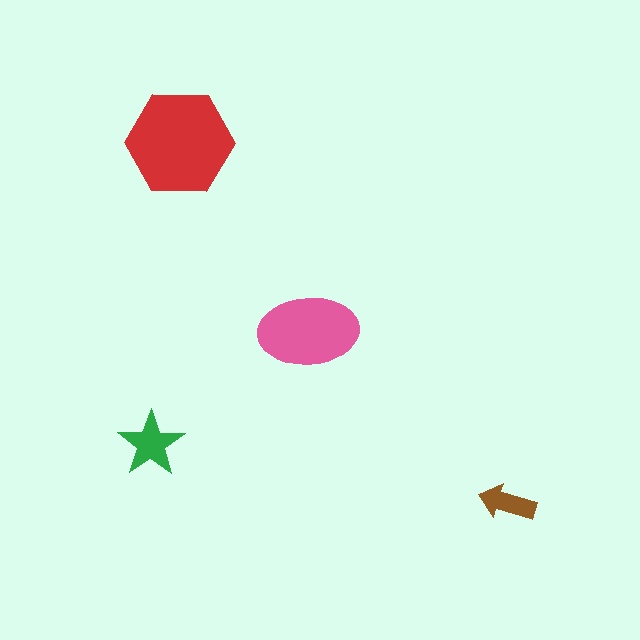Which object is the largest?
The red hexagon.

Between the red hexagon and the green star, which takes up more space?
The red hexagon.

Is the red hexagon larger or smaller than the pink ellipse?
Larger.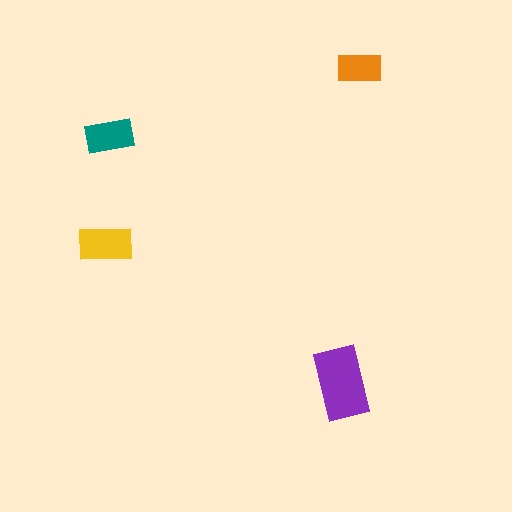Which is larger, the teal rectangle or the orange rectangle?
The teal one.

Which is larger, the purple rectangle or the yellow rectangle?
The purple one.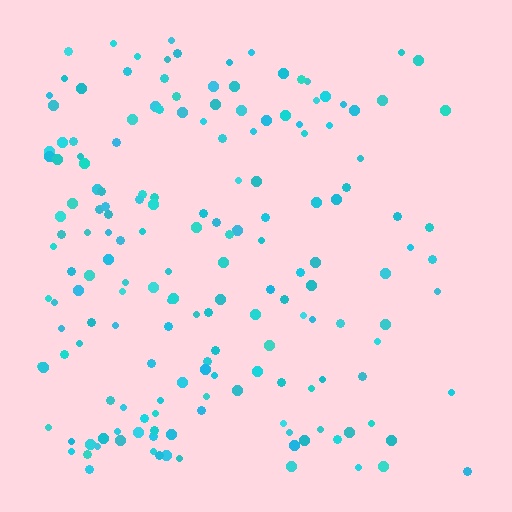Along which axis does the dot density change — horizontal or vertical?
Horizontal.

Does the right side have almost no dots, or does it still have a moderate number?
Still a moderate number, just noticeably fewer than the left.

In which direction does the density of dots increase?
From right to left, with the left side densest.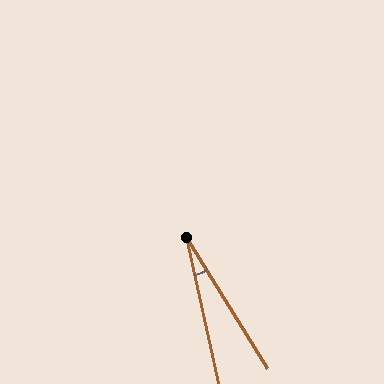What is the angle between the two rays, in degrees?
Approximately 19 degrees.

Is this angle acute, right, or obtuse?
It is acute.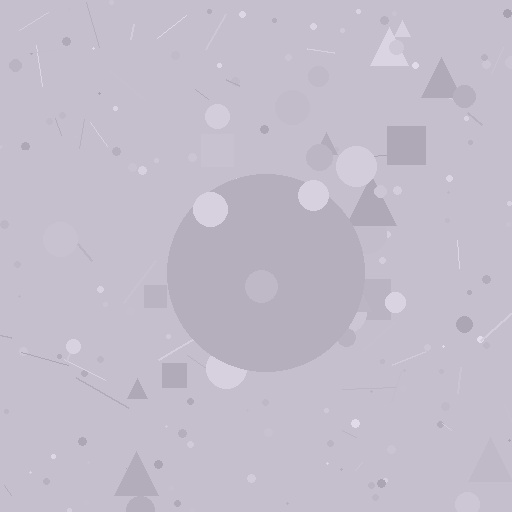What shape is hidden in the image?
A circle is hidden in the image.